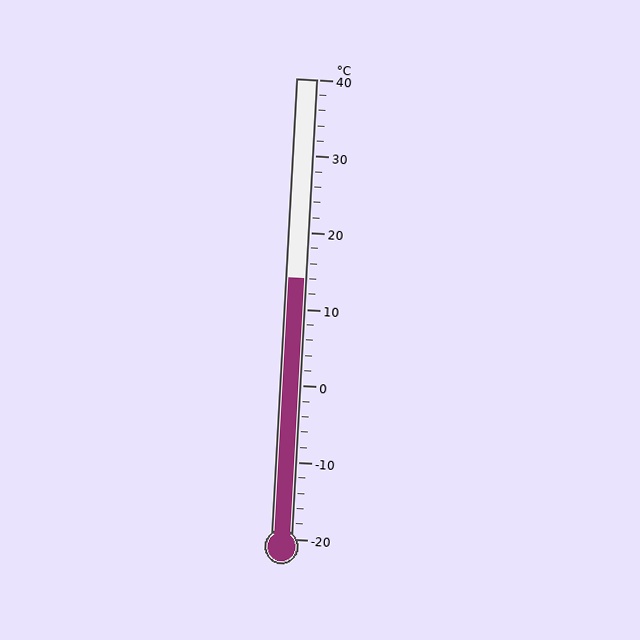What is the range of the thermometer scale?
The thermometer scale ranges from -20°C to 40°C.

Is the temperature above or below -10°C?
The temperature is above -10°C.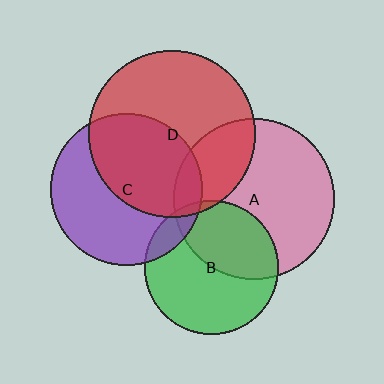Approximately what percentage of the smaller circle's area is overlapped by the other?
Approximately 25%.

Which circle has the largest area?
Circle D (red).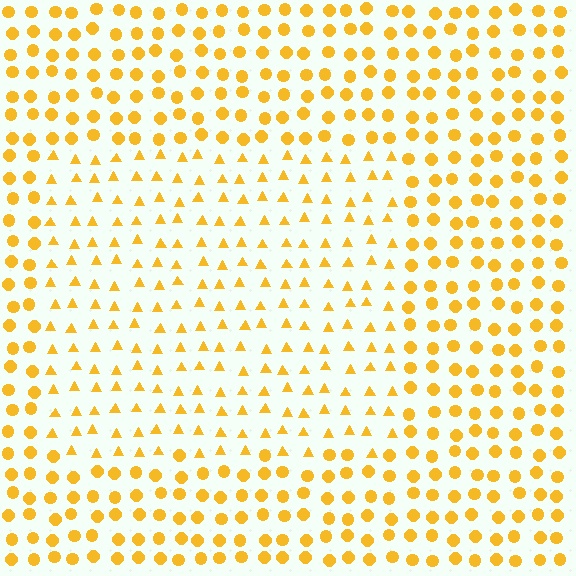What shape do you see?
I see a rectangle.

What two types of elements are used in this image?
The image uses triangles inside the rectangle region and circles outside it.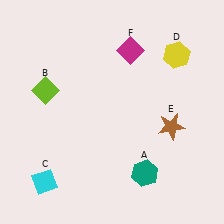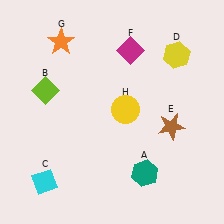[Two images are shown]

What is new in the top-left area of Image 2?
An orange star (G) was added in the top-left area of Image 2.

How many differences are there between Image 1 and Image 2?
There are 2 differences between the two images.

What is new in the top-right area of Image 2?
A yellow circle (H) was added in the top-right area of Image 2.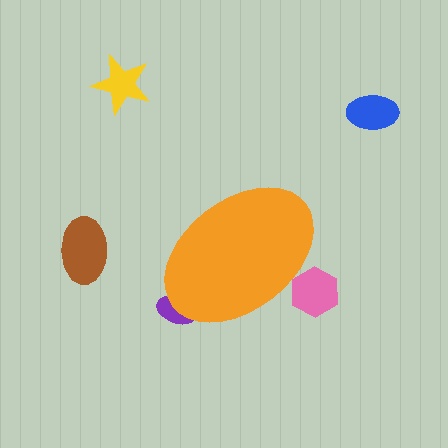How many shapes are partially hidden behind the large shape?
2 shapes are partially hidden.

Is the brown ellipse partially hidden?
No, the brown ellipse is fully visible.